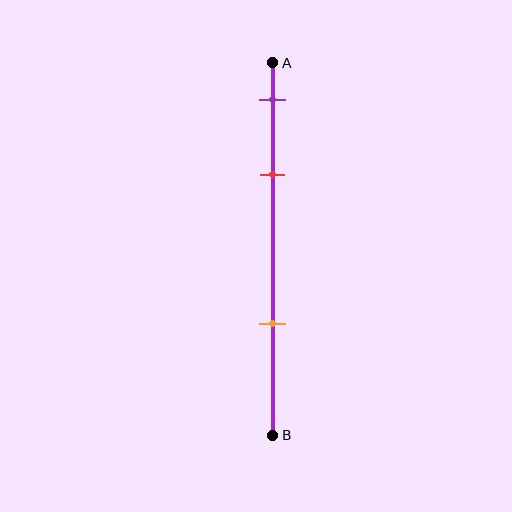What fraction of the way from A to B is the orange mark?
The orange mark is approximately 70% (0.7) of the way from A to B.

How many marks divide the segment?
There are 3 marks dividing the segment.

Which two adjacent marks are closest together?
The purple and red marks are the closest adjacent pair.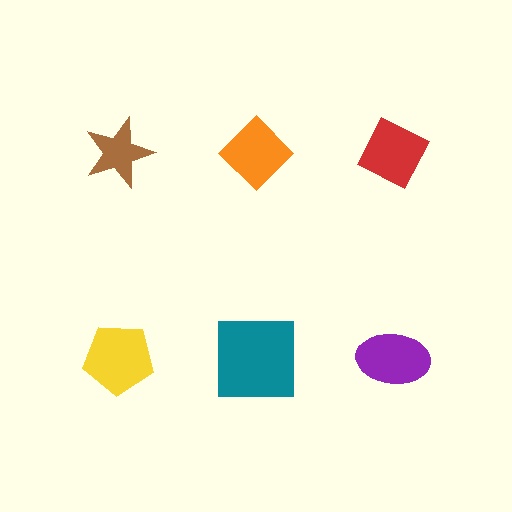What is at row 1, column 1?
A brown star.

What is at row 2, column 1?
A yellow pentagon.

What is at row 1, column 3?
A red diamond.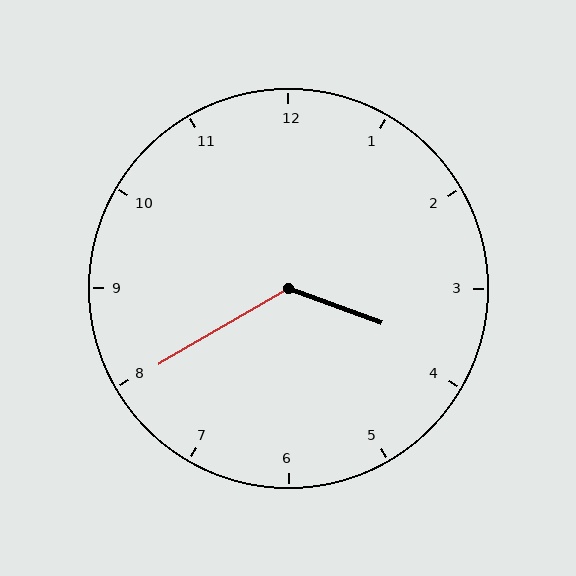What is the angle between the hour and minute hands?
Approximately 130 degrees.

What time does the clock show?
3:40.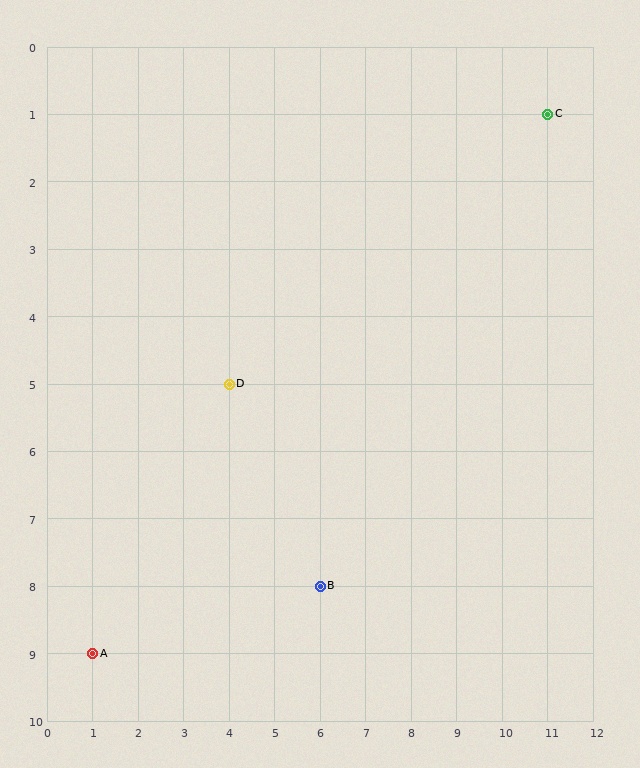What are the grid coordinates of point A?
Point A is at grid coordinates (1, 9).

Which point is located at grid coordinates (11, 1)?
Point C is at (11, 1).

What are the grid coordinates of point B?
Point B is at grid coordinates (6, 8).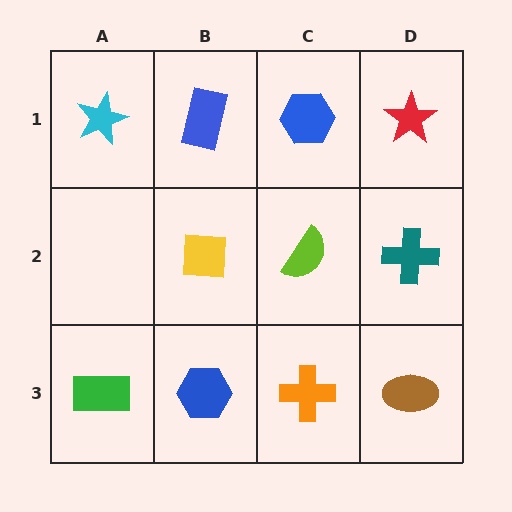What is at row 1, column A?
A cyan star.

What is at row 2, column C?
A lime semicircle.